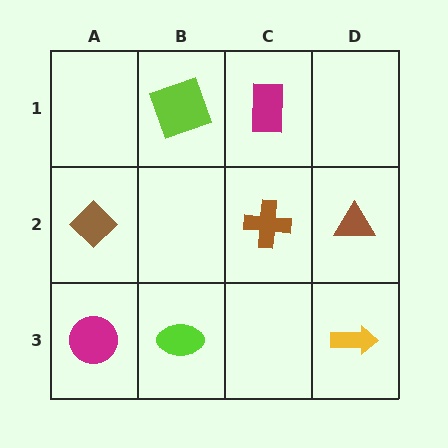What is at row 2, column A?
A brown diamond.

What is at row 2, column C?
A brown cross.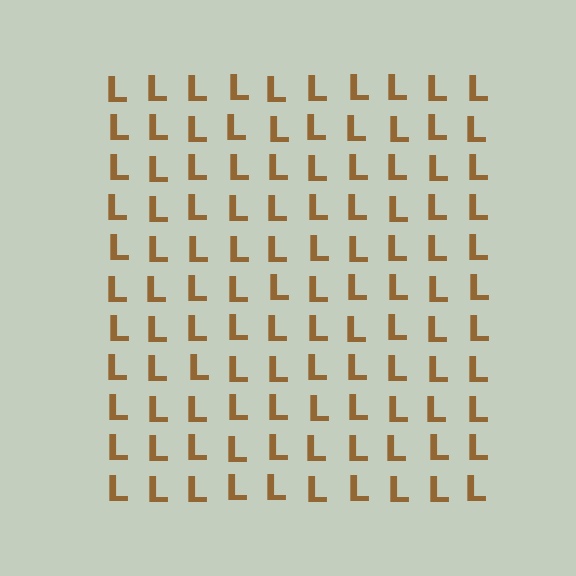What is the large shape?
The large shape is a square.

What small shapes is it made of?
It is made of small letter L's.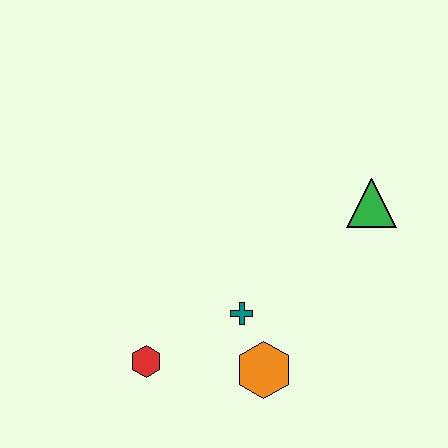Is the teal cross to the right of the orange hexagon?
No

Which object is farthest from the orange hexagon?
The green triangle is farthest from the orange hexagon.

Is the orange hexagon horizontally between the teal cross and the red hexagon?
No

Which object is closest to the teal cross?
The orange hexagon is closest to the teal cross.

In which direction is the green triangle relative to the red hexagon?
The green triangle is to the right of the red hexagon.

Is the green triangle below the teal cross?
No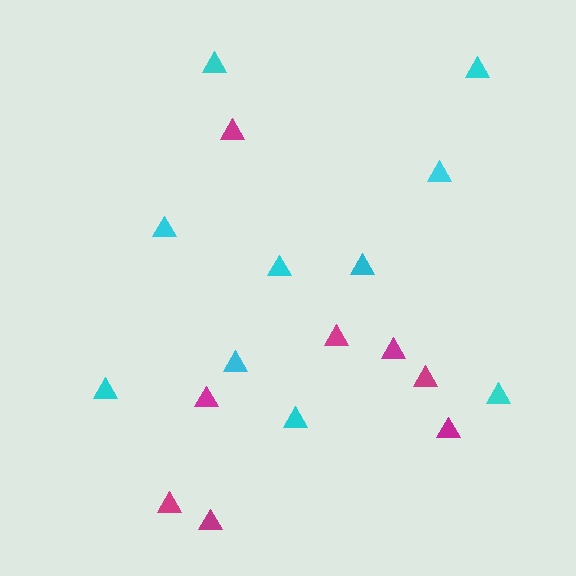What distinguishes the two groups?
There are 2 groups: one group of magenta triangles (8) and one group of cyan triangles (10).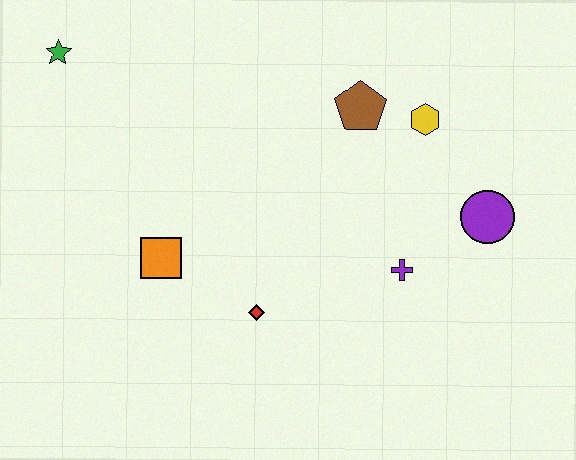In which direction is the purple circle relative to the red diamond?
The purple circle is to the right of the red diamond.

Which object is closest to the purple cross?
The purple circle is closest to the purple cross.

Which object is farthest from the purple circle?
The green star is farthest from the purple circle.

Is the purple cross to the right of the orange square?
Yes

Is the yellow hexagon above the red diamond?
Yes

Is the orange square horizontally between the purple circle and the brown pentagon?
No